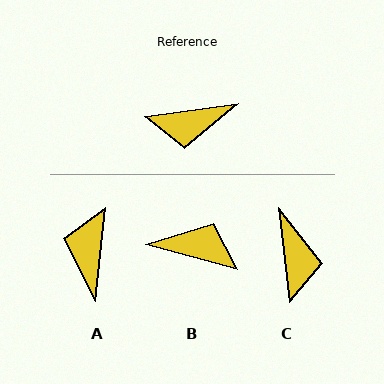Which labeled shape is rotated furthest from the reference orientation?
B, about 157 degrees away.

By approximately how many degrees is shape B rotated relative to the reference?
Approximately 157 degrees counter-clockwise.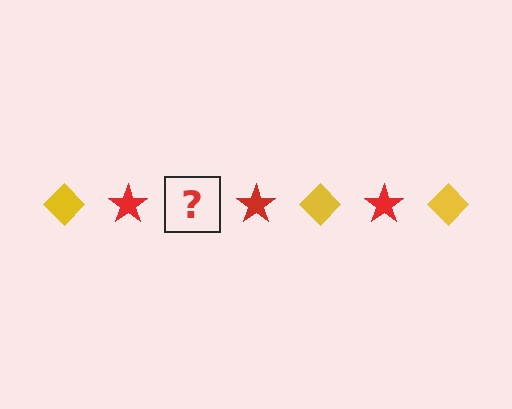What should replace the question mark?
The question mark should be replaced with a yellow diamond.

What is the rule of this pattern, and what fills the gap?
The rule is that the pattern alternates between yellow diamond and red star. The gap should be filled with a yellow diamond.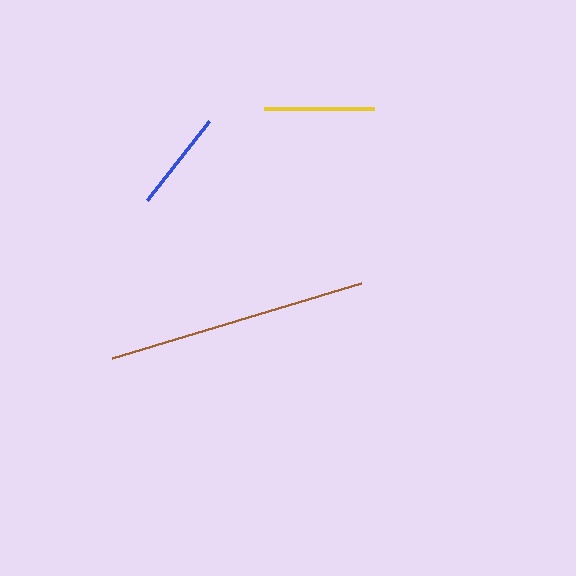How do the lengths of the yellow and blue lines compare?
The yellow and blue lines are approximately the same length.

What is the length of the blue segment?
The blue segment is approximately 101 pixels long.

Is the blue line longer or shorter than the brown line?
The brown line is longer than the blue line.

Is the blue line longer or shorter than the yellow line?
The yellow line is longer than the blue line.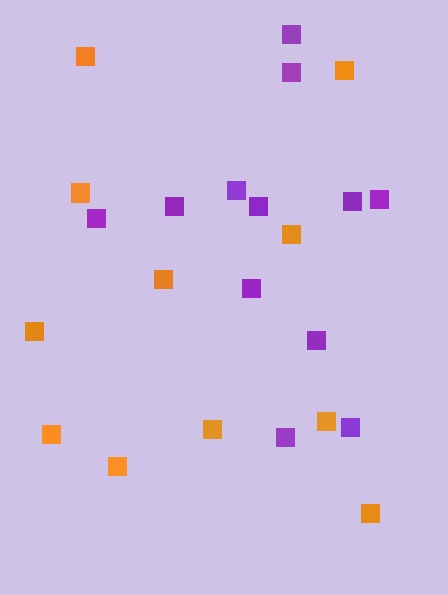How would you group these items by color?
There are 2 groups: one group of purple squares (12) and one group of orange squares (11).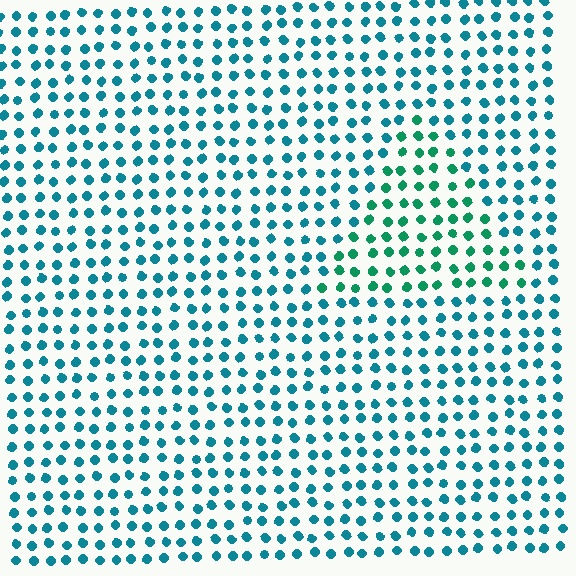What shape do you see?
I see a triangle.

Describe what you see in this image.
The image is filled with small teal elements in a uniform arrangement. A triangle-shaped region is visible where the elements are tinted to a slightly different hue, forming a subtle color boundary.